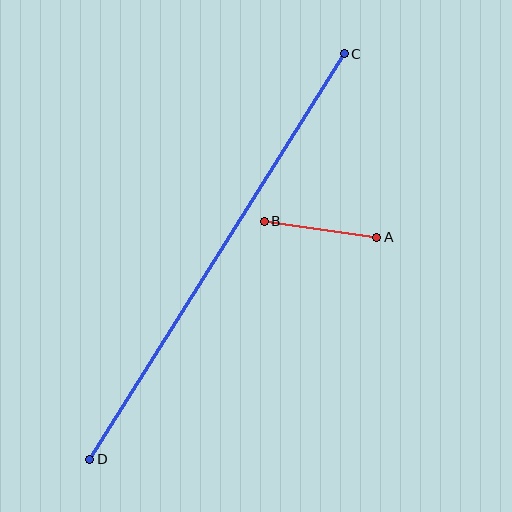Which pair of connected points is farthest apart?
Points C and D are farthest apart.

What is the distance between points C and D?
The distance is approximately 478 pixels.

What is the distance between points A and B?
The distance is approximately 114 pixels.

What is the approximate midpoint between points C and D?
The midpoint is at approximately (217, 257) pixels.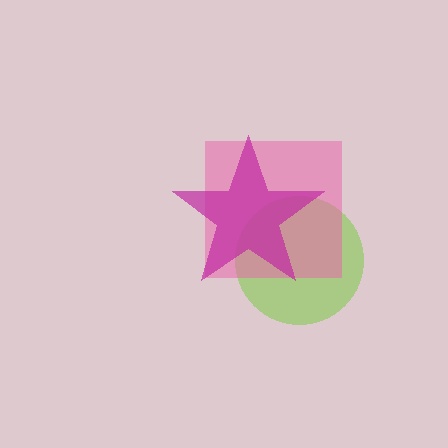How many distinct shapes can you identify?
There are 3 distinct shapes: a lime circle, a pink square, a magenta star.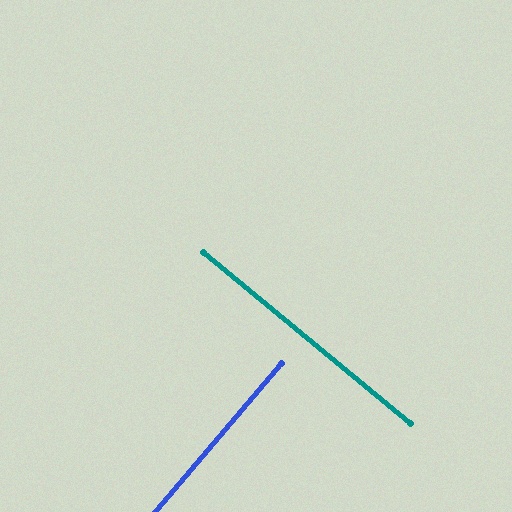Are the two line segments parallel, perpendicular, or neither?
Perpendicular — they meet at approximately 89°.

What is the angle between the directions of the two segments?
Approximately 89 degrees.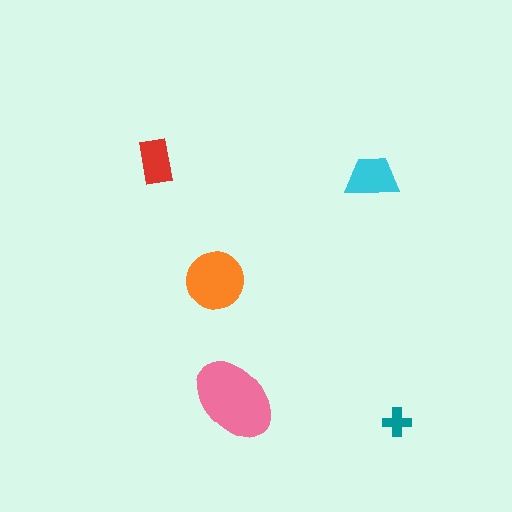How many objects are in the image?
There are 5 objects in the image.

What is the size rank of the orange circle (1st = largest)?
2nd.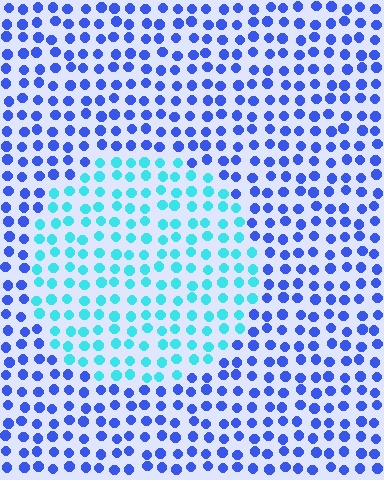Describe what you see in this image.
The image is filled with small blue elements in a uniform arrangement. A circle-shaped region is visible where the elements are tinted to a slightly different hue, forming a subtle color boundary.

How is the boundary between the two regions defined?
The boundary is defined purely by a slight shift in hue (about 49 degrees). Spacing, size, and orientation are identical on both sides.